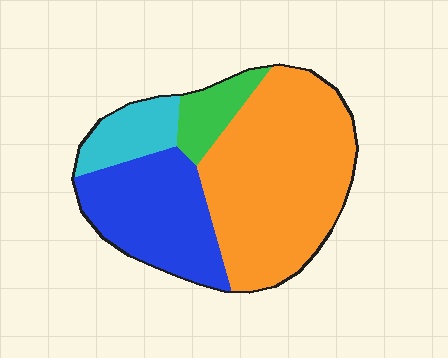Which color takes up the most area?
Orange, at roughly 50%.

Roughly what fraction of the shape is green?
Green takes up about one tenth (1/10) of the shape.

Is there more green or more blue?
Blue.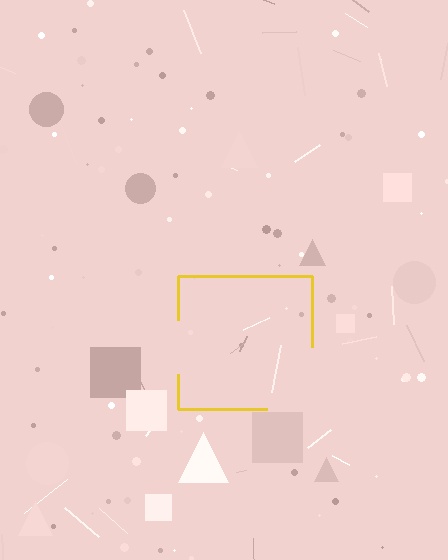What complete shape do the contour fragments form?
The contour fragments form a square.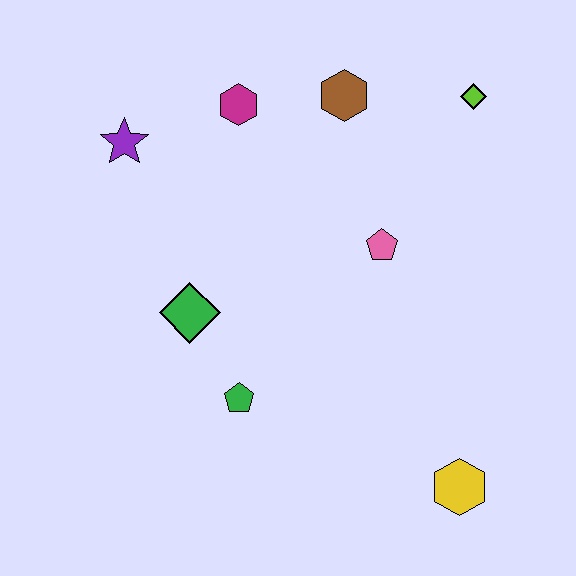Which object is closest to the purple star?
The magenta hexagon is closest to the purple star.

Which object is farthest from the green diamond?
The lime diamond is farthest from the green diamond.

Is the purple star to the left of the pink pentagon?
Yes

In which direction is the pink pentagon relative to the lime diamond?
The pink pentagon is below the lime diamond.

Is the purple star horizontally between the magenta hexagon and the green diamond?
No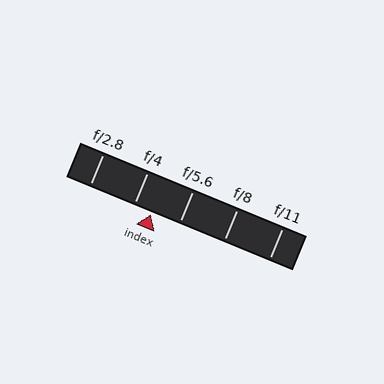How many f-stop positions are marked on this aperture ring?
There are 5 f-stop positions marked.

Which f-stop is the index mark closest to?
The index mark is closest to f/4.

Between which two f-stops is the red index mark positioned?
The index mark is between f/4 and f/5.6.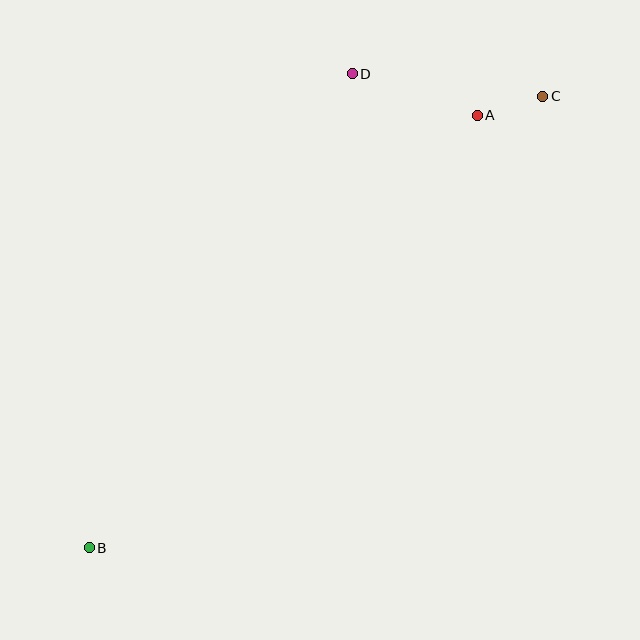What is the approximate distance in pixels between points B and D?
The distance between B and D is approximately 542 pixels.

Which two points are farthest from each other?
Points B and C are farthest from each other.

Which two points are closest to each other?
Points A and C are closest to each other.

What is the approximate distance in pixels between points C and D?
The distance between C and D is approximately 192 pixels.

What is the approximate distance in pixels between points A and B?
The distance between A and B is approximately 581 pixels.